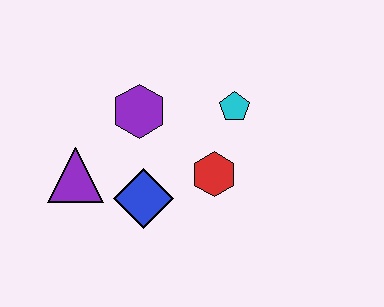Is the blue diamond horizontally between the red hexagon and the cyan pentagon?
No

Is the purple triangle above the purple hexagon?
No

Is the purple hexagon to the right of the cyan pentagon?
No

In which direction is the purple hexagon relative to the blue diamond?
The purple hexagon is above the blue diamond.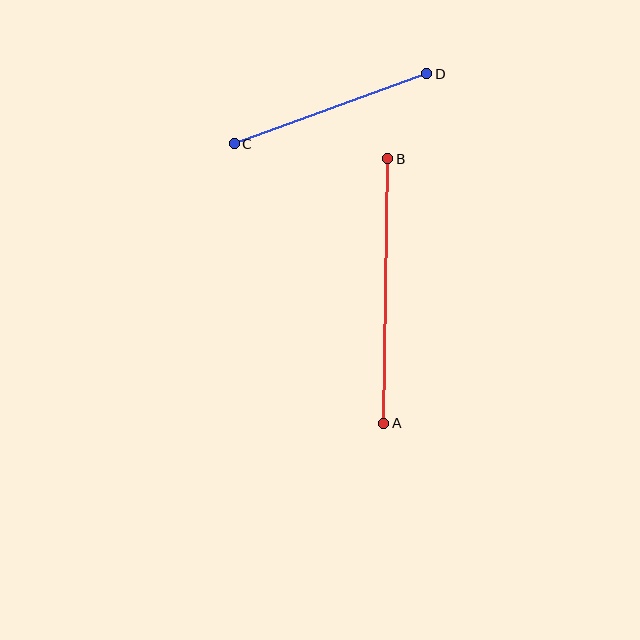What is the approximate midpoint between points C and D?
The midpoint is at approximately (330, 109) pixels.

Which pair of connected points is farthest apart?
Points A and B are farthest apart.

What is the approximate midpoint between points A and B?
The midpoint is at approximately (386, 291) pixels.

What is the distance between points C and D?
The distance is approximately 205 pixels.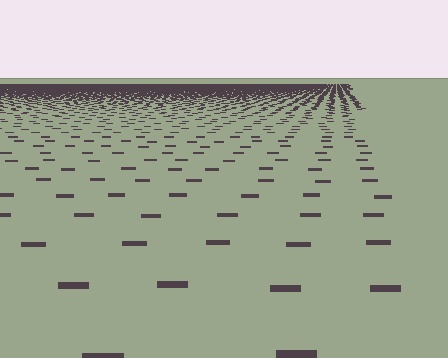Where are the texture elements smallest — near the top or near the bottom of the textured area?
Near the top.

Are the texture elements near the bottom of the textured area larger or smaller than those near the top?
Larger. Near the bottom, elements are closer to the viewer and appear at a bigger on-screen size.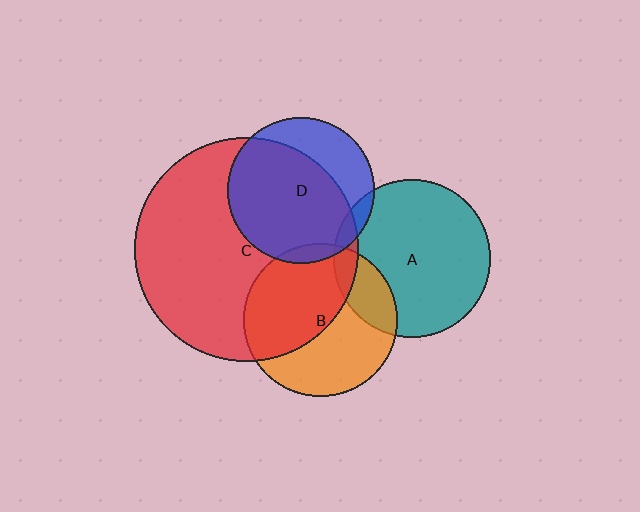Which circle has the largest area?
Circle C (red).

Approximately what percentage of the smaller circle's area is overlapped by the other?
Approximately 10%.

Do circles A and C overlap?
Yes.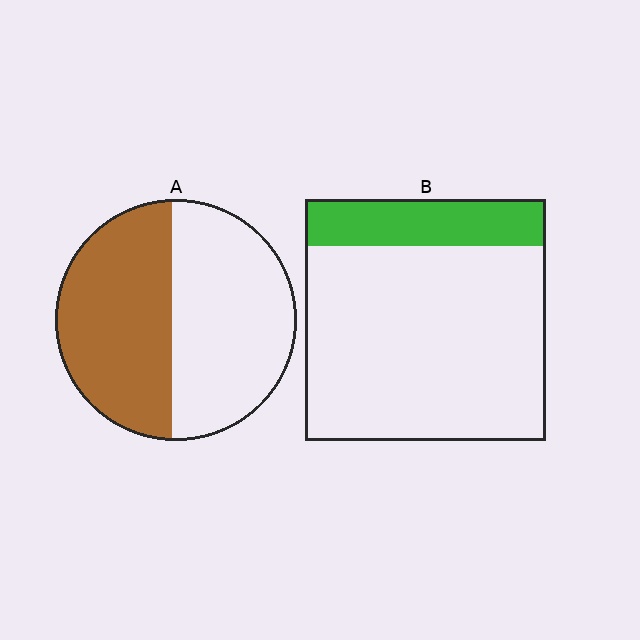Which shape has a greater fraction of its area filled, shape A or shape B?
Shape A.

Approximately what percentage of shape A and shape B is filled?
A is approximately 50% and B is approximately 20%.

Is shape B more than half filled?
No.